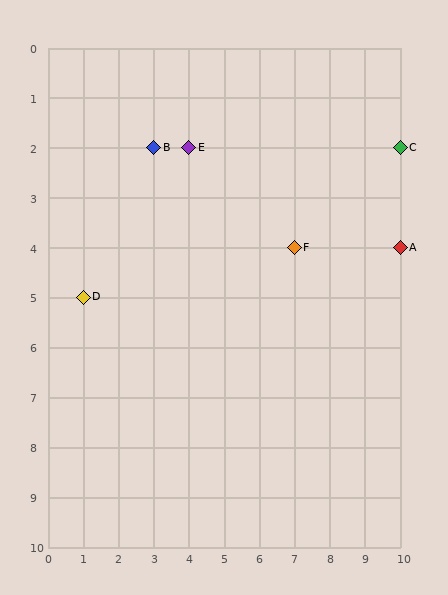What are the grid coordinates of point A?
Point A is at grid coordinates (10, 4).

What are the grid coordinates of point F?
Point F is at grid coordinates (7, 4).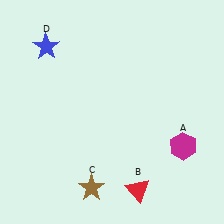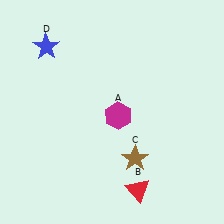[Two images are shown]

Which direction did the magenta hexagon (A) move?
The magenta hexagon (A) moved left.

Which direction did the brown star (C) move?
The brown star (C) moved right.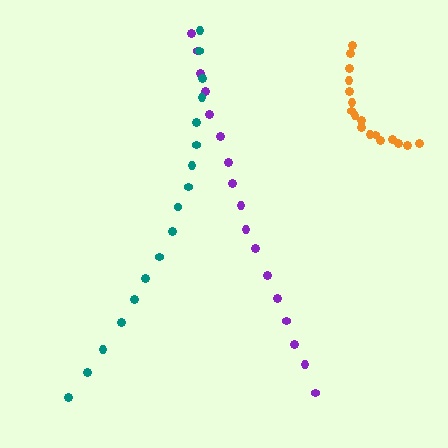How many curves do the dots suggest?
There are 3 distinct paths.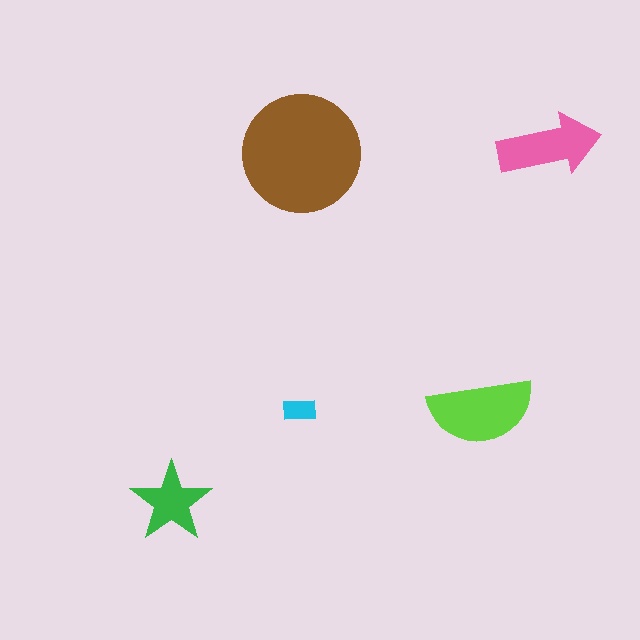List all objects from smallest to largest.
The cyan rectangle, the green star, the pink arrow, the lime semicircle, the brown circle.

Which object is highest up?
The pink arrow is topmost.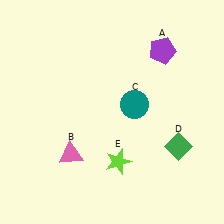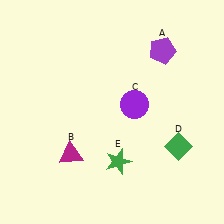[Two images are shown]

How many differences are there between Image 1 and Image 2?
There are 3 differences between the two images.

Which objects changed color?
B changed from pink to magenta. C changed from teal to purple. E changed from lime to green.